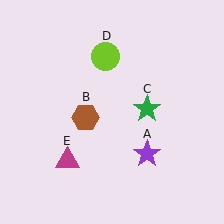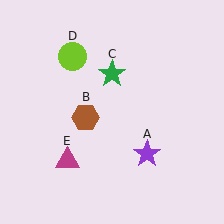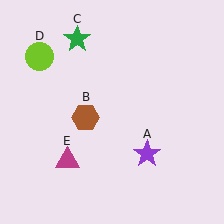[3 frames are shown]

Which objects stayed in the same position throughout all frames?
Purple star (object A) and brown hexagon (object B) and magenta triangle (object E) remained stationary.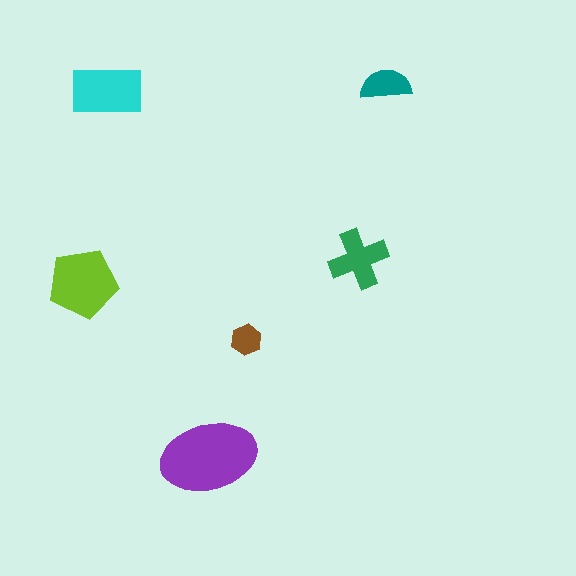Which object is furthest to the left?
The lime pentagon is leftmost.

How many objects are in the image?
There are 6 objects in the image.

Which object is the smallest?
The brown hexagon.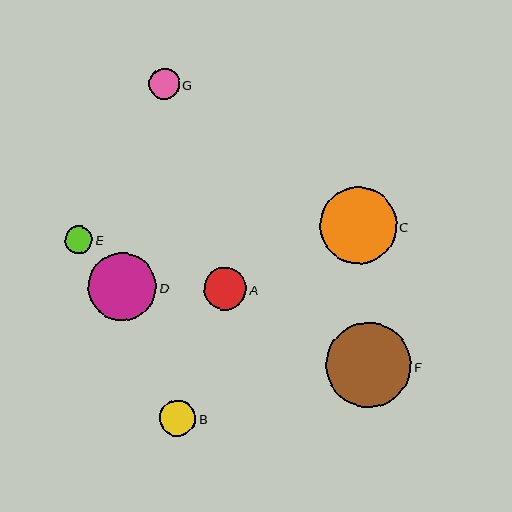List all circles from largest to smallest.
From largest to smallest: F, C, D, A, B, G, E.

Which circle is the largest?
Circle F is the largest with a size of approximately 85 pixels.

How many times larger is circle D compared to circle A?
Circle D is approximately 1.6 times the size of circle A.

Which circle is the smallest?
Circle E is the smallest with a size of approximately 27 pixels.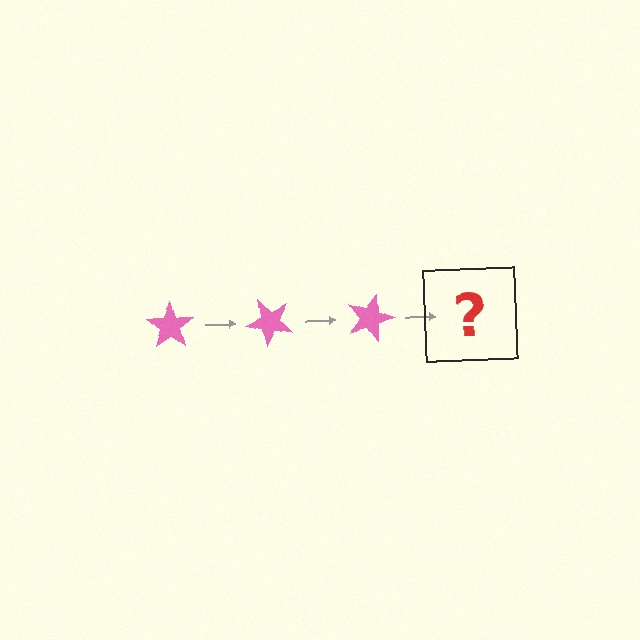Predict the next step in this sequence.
The next step is a pink star rotated 135 degrees.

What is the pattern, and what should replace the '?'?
The pattern is that the star rotates 45 degrees each step. The '?' should be a pink star rotated 135 degrees.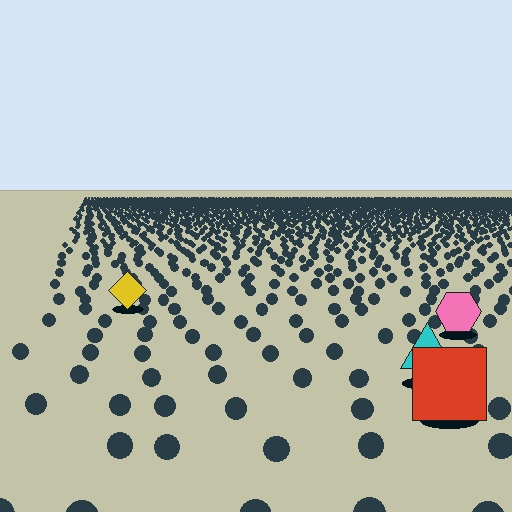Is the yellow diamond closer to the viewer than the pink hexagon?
No. The pink hexagon is closer — you can tell from the texture gradient: the ground texture is coarser near it.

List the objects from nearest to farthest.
From nearest to farthest: the red square, the cyan triangle, the pink hexagon, the yellow diamond.